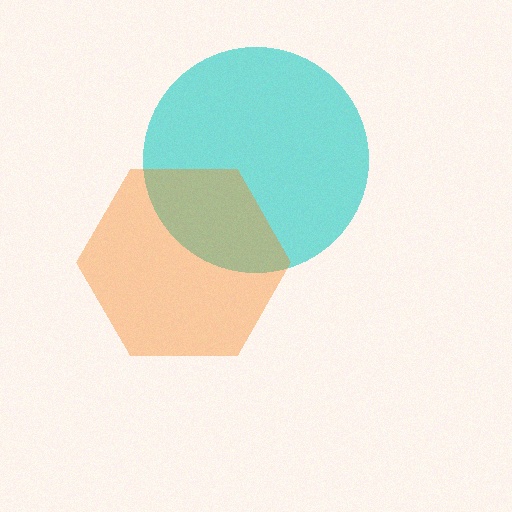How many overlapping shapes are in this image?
There are 2 overlapping shapes in the image.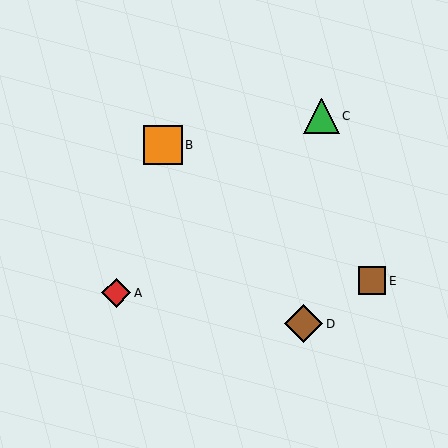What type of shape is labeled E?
Shape E is a brown square.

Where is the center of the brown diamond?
The center of the brown diamond is at (304, 324).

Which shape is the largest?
The orange square (labeled B) is the largest.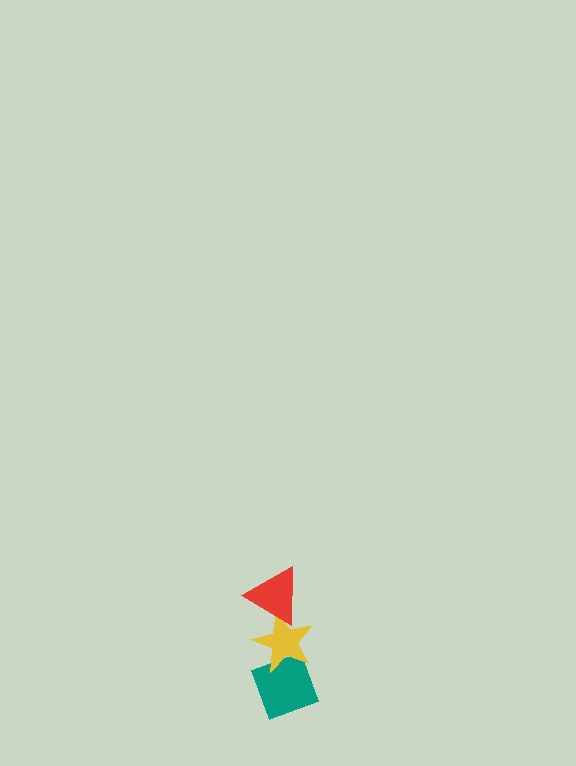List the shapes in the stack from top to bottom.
From top to bottom: the red triangle, the yellow star, the teal diamond.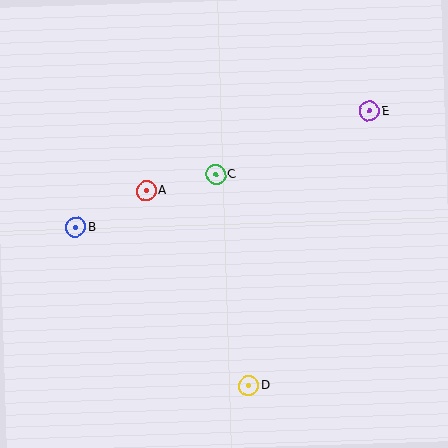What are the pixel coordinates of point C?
Point C is at (216, 174).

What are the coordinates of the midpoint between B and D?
The midpoint between B and D is at (162, 306).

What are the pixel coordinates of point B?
Point B is at (76, 227).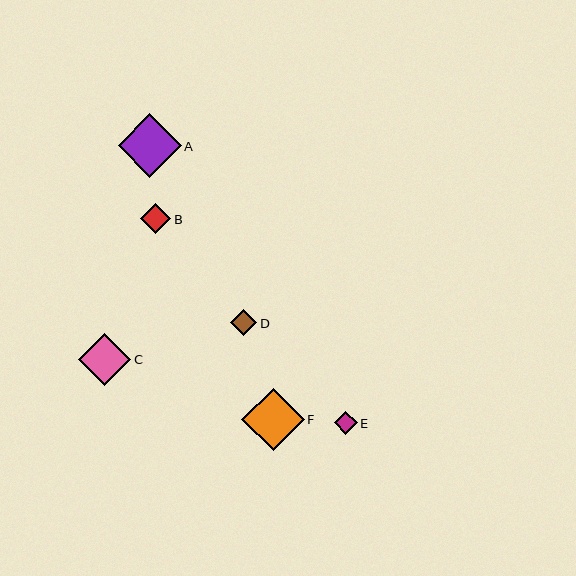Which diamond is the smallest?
Diamond E is the smallest with a size of approximately 23 pixels.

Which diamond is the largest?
Diamond A is the largest with a size of approximately 63 pixels.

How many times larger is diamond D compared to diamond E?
Diamond D is approximately 1.2 times the size of diamond E.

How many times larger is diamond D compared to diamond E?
Diamond D is approximately 1.2 times the size of diamond E.